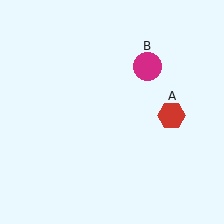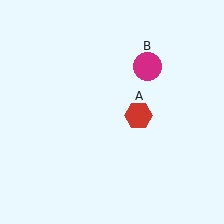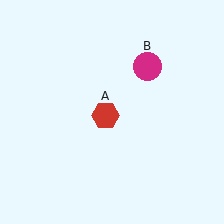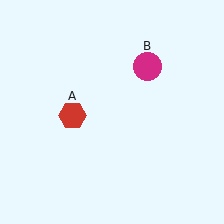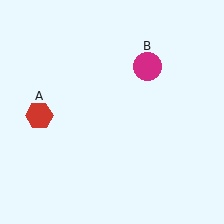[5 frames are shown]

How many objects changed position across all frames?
1 object changed position: red hexagon (object A).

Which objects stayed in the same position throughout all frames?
Magenta circle (object B) remained stationary.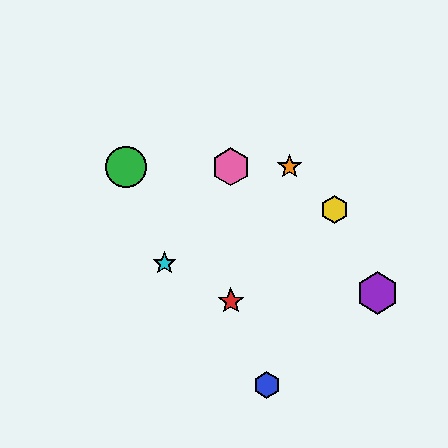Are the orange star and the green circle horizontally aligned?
Yes, both are at y≈167.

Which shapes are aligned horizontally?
The green circle, the orange star, the pink hexagon are aligned horizontally.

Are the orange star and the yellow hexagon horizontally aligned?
No, the orange star is at y≈167 and the yellow hexagon is at y≈210.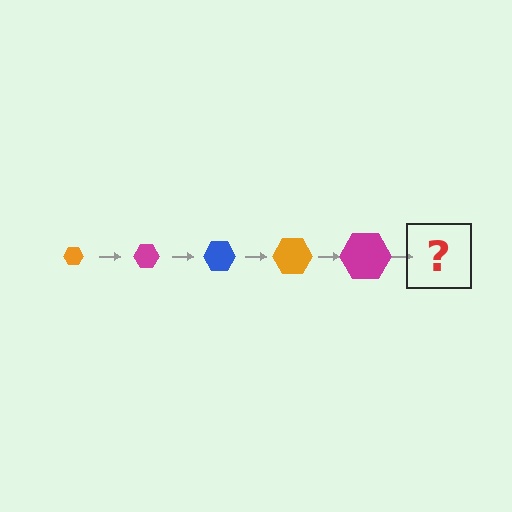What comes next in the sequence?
The next element should be a blue hexagon, larger than the previous one.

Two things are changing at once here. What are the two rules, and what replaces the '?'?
The two rules are that the hexagon grows larger each step and the color cycles through orange, magenta, and blue. The '?' should be a blue hexagon, larger than the previous one.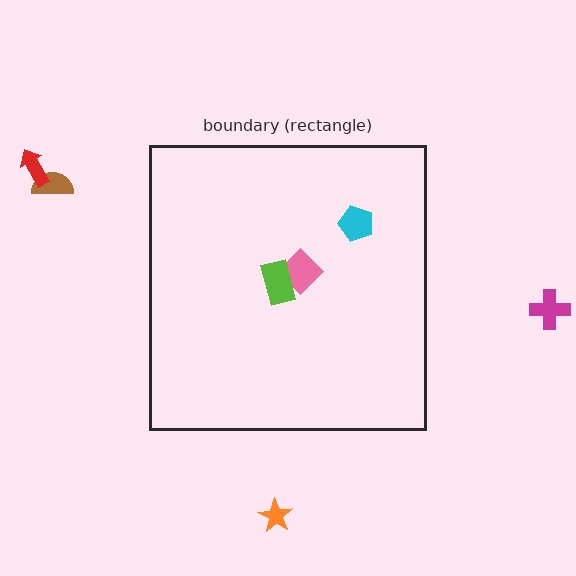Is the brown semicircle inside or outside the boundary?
Outside.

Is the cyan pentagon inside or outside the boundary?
Inside.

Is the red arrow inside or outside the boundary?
Outside.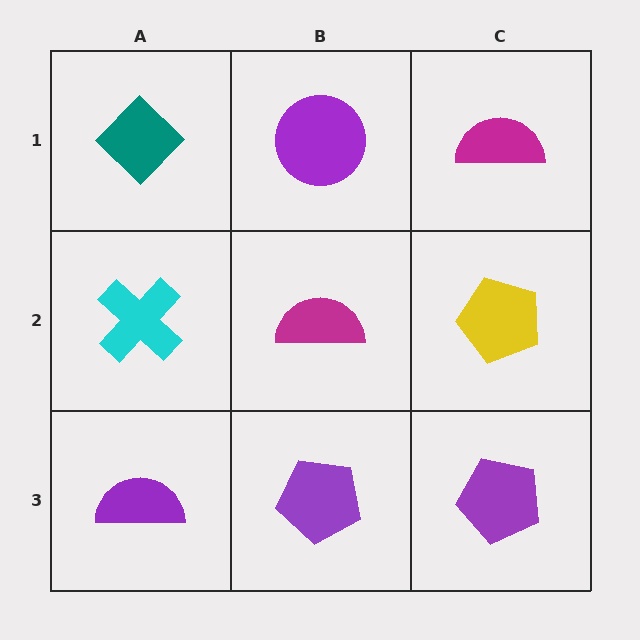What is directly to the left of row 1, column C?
A purple circle.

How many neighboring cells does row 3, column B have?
3.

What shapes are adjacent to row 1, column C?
A yellow pentagon (row 2, column C), a purple circle (row 1, column B).